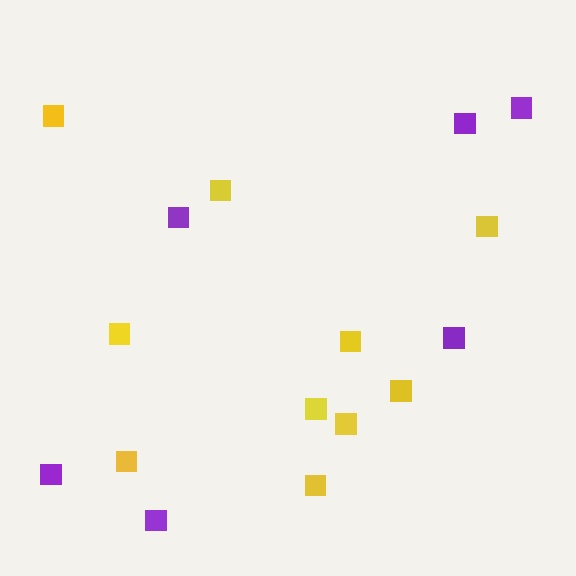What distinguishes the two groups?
There are 2 groups: one group of purple squares (6) and one group of yellow squares (10).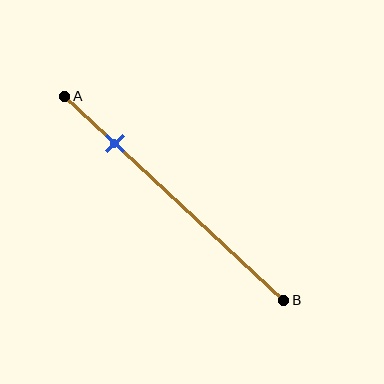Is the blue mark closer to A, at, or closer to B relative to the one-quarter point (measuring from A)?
The blue mark is approximately at the one-quarter point of segment AB.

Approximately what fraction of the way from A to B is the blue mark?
The blue mark is approximately 25% of the way from A to B.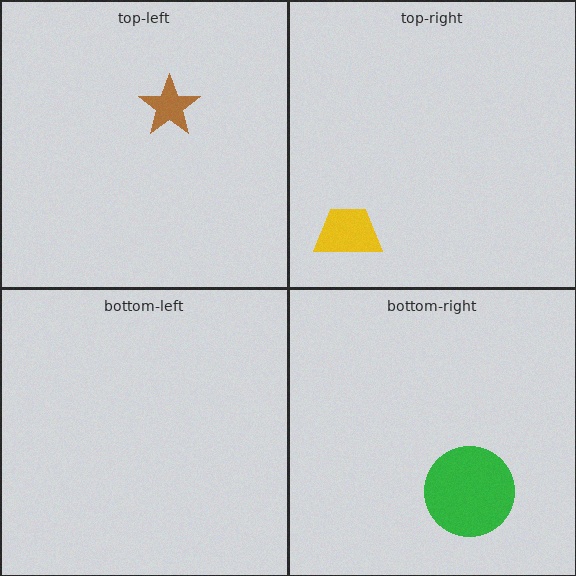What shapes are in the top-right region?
The yellow trapezoid.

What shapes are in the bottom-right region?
The green circle.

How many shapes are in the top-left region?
1.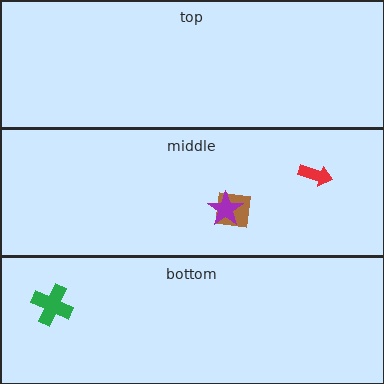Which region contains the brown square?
The middle region.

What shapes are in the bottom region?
The green cross.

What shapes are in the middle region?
The brown square, the purple star, the red arrow.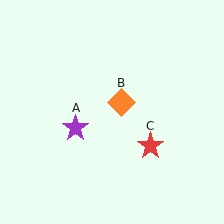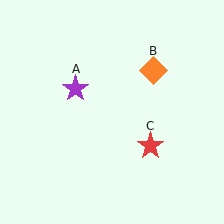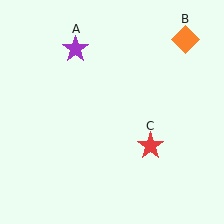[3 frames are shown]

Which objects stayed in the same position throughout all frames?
Red star (object C) remained stationary.